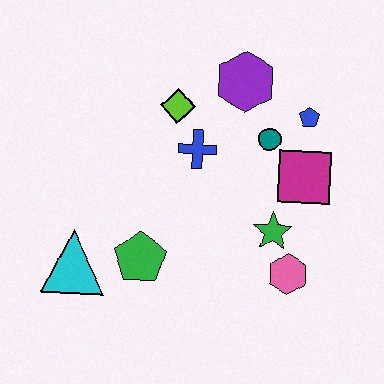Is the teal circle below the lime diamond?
Yes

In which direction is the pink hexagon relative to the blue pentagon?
The pink hexagon is below the blue pentagon.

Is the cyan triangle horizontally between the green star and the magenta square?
No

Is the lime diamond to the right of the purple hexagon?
No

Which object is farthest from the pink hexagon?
The cyan triangle is farthest from the pink hexagon.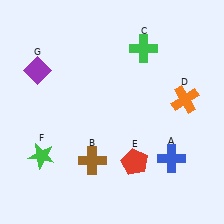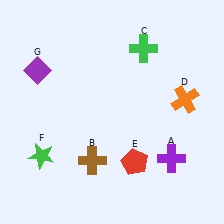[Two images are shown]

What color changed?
The cross (A) changed from blue in Image 1 to purple in Image 2.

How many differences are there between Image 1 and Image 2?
There is 1 difference between the two images.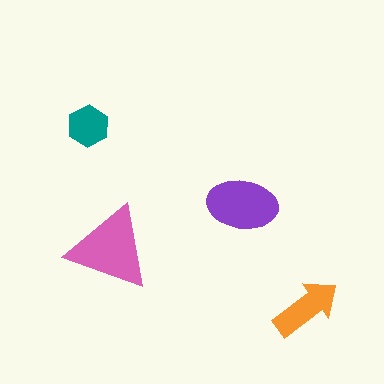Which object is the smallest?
The teal hexagon.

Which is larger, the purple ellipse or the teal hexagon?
The purple ellipse.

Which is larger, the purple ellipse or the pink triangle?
The pink triangle.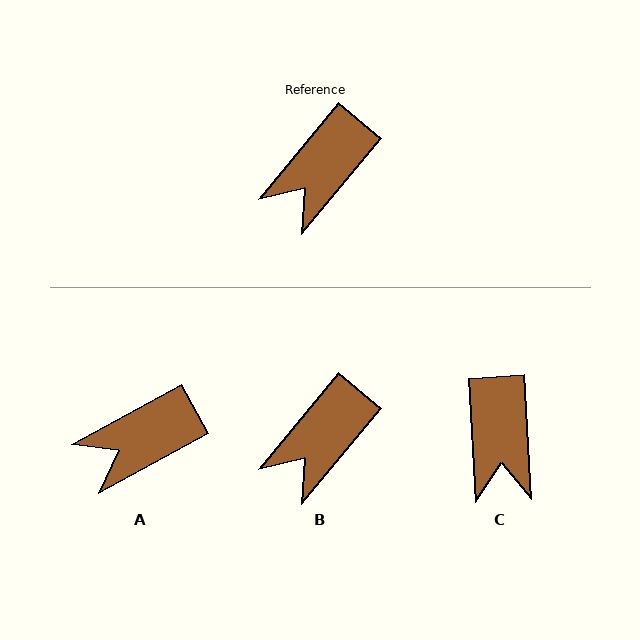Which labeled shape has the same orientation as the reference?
B.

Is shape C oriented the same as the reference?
No, it is off by about 43 degrees.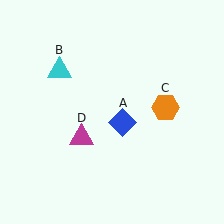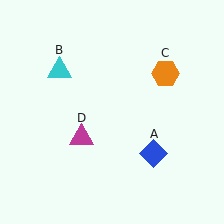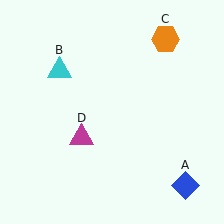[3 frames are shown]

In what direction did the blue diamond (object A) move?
The blue diamond (object A) moved down and to the right.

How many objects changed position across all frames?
2 objects changed position: blue diamond (object A), orange hexagon (object C).